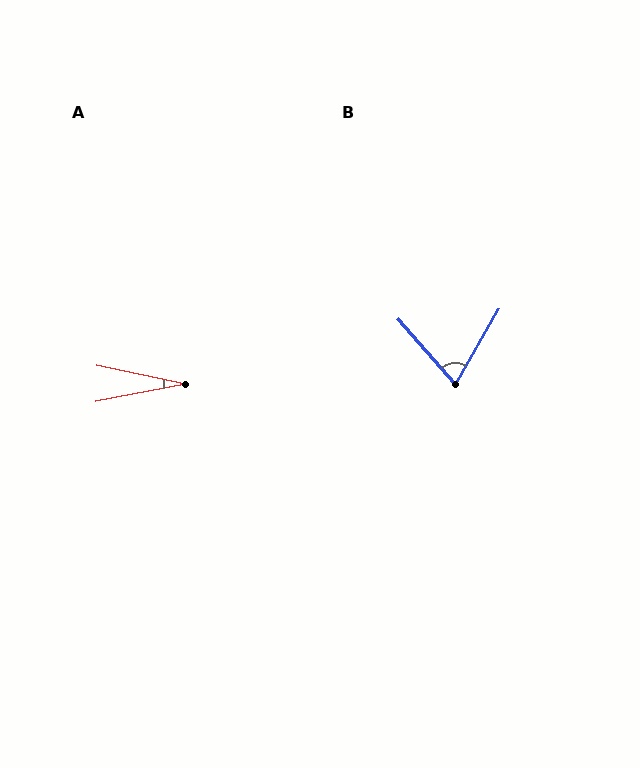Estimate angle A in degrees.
Approximately 23 degrees.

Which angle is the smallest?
A, at approximately 23 degrees.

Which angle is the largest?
B, at approximately 71 degrees.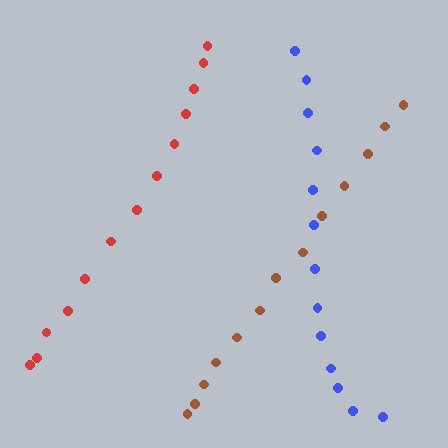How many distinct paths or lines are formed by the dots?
There are 3 distinct paths.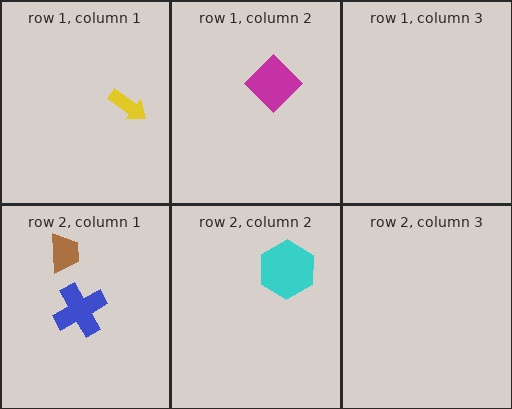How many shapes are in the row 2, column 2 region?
1.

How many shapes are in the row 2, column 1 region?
2.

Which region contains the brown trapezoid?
The row 2, column 1 region.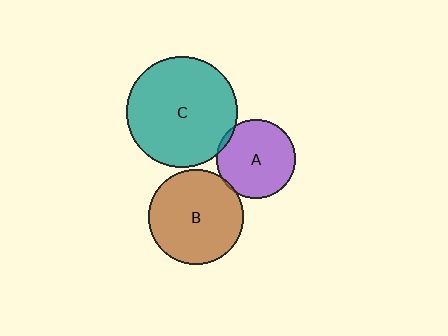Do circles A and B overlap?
Yes.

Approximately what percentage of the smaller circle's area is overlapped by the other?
Approximately 5%.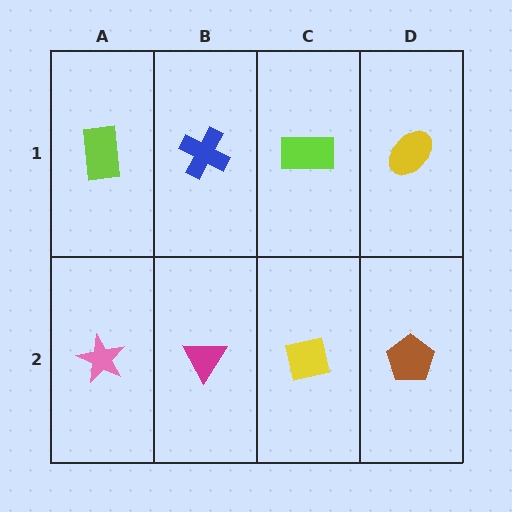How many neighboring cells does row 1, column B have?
3.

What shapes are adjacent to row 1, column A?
A pink star (row 2, column A), a blue cross (row 1, column B).